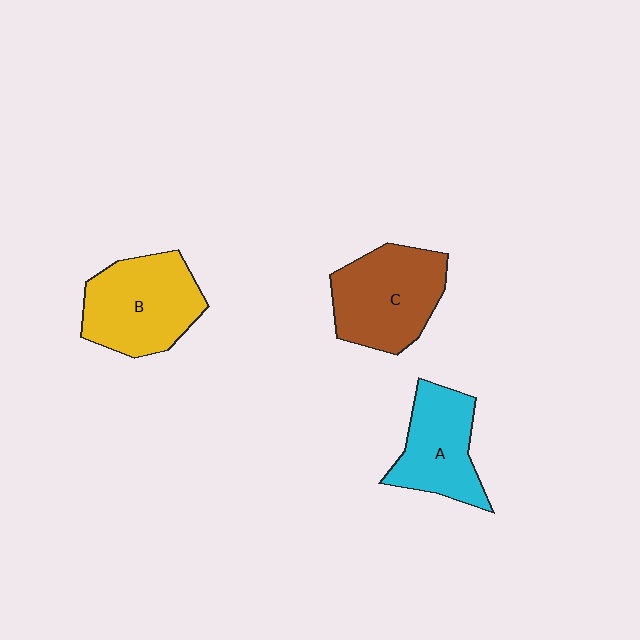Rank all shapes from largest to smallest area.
From largest to smallest: B (yellow), C (brown), A (cyan).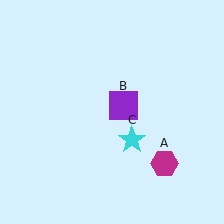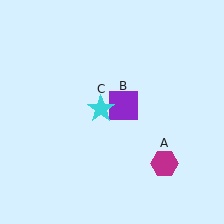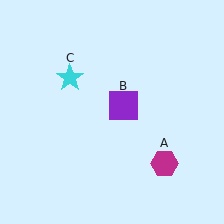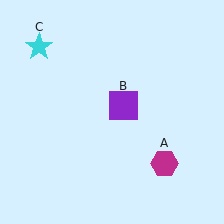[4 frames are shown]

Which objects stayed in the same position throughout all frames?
Magenta hexagon (object A) and purple square (object B) remained stationary.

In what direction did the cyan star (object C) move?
The cyan star (object C) moved up and to the left.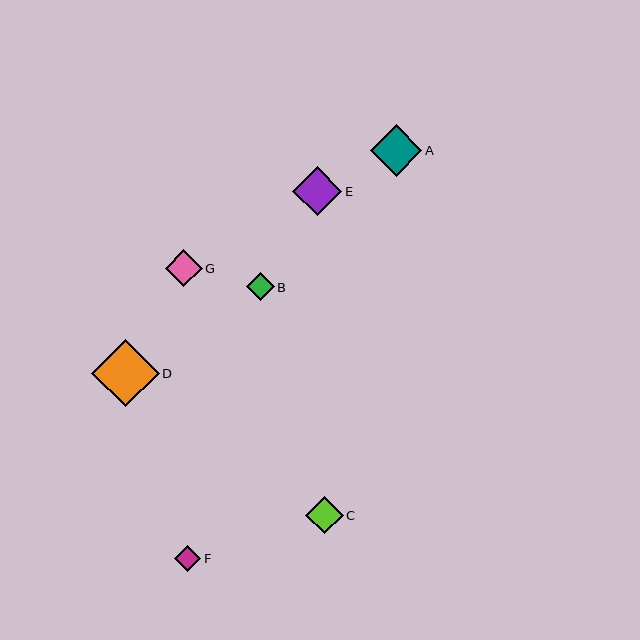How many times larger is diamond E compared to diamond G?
Diamond E is approximately 1.3 times the size of diamond G.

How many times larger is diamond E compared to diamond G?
Diamond E is approximately 1.3 times the size of diamond G.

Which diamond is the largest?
Diamond D is the largest with a size of approximately 67 pixels.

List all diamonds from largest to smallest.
From largest to smallest: D, A, E, C, G, B, F.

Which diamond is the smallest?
Diamond F is the smallest with a size of approximately 26 pixels.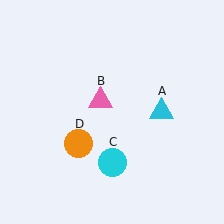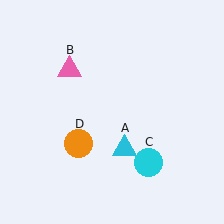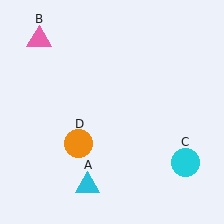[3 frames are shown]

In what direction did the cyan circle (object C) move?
The cyan circle (object C) moved right.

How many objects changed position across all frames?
3 objects changed position: cyan triangle (object A), pink triangle (object B), cyan circle (object C).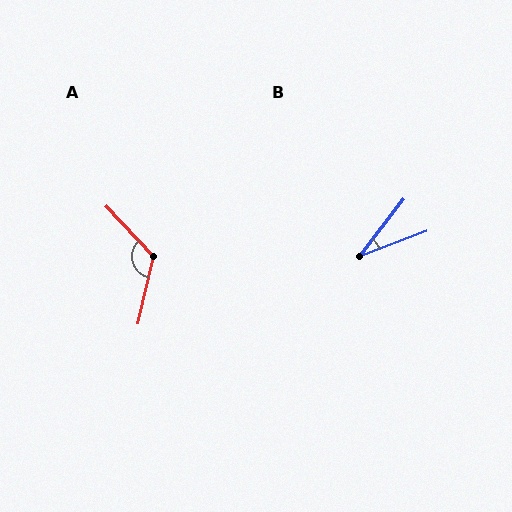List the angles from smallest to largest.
B (32°), A (124°).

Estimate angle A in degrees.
Approximately 124 degrees.